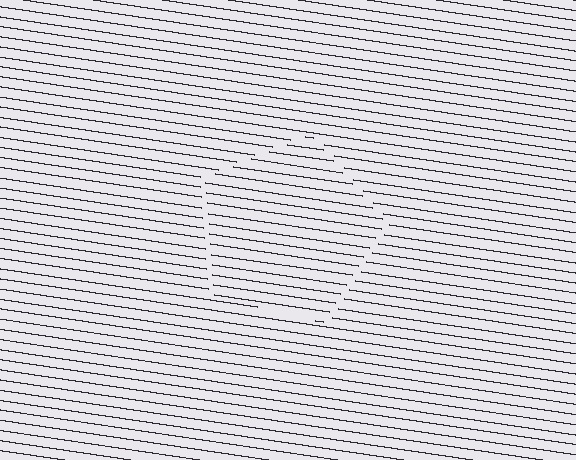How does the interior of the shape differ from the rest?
The interior of the shape contains the same grating, shifted by half a period — the contour is defined by the phase discontinuity where line-ends from the inner and outer gratings abut.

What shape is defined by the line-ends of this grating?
An illusory pentagon. The interior of the shape contains the same grating, shifted by half a period — the contour is defined by the phase discontinuity where line-ends from the inner and outer gratings abut.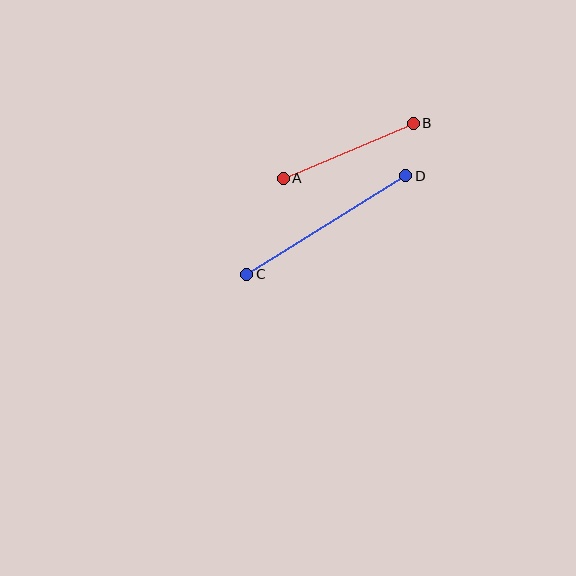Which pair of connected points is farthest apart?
Points C and D are farthest apart.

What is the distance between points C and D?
The distance is approximately 187 pixels.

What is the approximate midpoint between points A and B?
The midpoint is at approximately (348, 151) pixels.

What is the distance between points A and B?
The distance is approximately 141 pixels.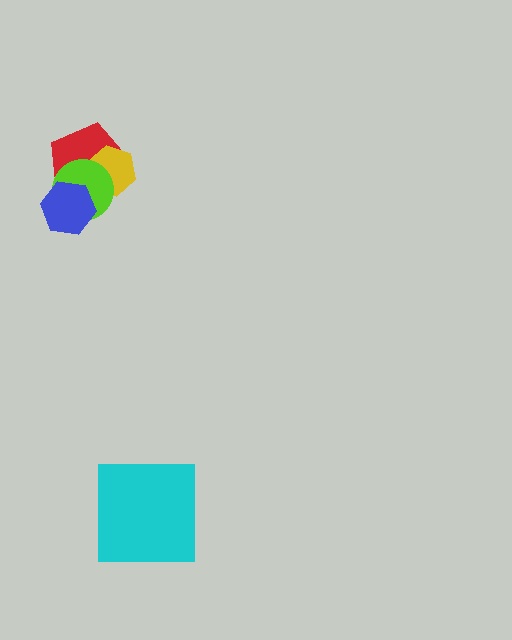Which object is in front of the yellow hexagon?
The lime circle is in front of the yellow hexagon.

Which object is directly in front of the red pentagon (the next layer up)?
The yellow hexagon is directly in front of the red pentagon.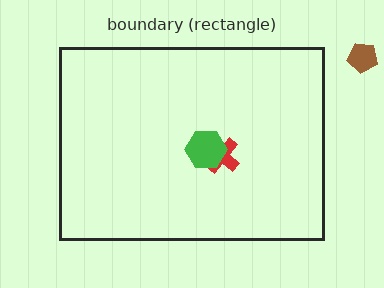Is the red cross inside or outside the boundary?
Inside.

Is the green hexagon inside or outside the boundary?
Inside.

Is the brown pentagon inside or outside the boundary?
Outside.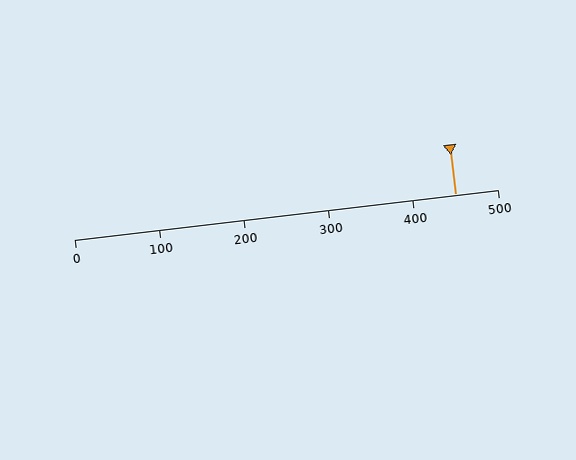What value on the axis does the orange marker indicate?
The marker indicates approximately 450.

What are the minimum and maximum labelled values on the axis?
The axis runs from 0 to 500.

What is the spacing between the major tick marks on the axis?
The major ticks are spaced 100 apart.